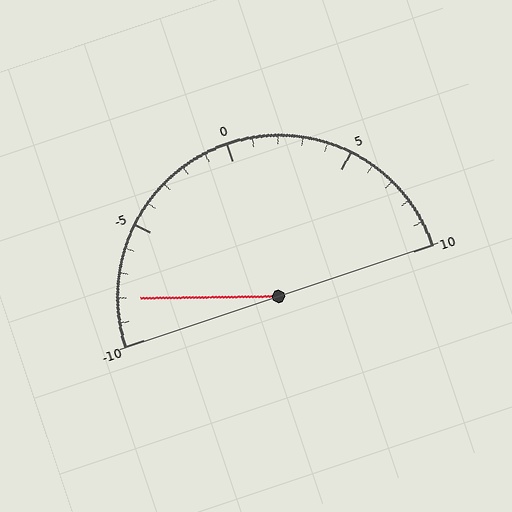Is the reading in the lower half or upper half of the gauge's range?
The reading is in the lower half of the range (-10 to 10).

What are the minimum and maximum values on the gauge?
The gauge ranges from -10 to 10.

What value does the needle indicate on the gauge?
The needle indicates approximately -8.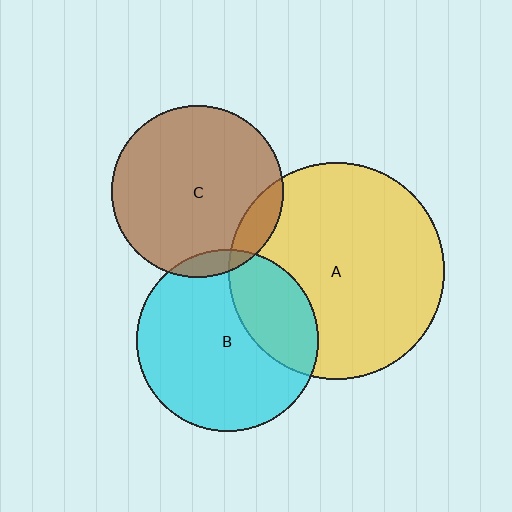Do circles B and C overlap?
Yes.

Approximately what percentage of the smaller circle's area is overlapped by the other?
Approximately 5%.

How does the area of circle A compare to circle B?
Approximately 1.4 times.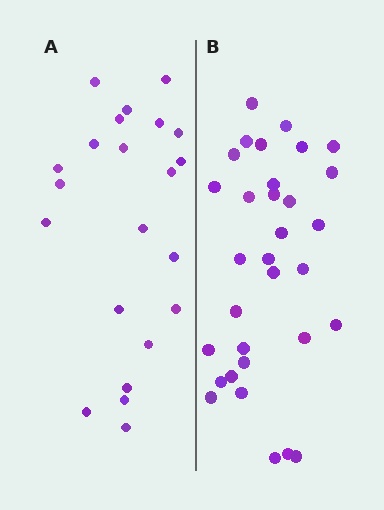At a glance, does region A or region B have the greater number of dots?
Region B (the right region) has more dots.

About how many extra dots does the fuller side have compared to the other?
Region B has roughly 10 or so more dots than region A.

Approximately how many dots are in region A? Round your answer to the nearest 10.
About 20 dots. (The exact count is 22, which rounds to 20.)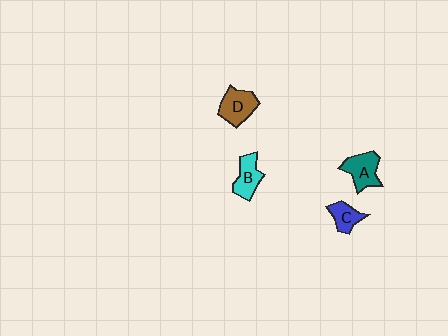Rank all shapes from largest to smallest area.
From largest to smallest: D (brown), A (teal), B (cyan), C (blue).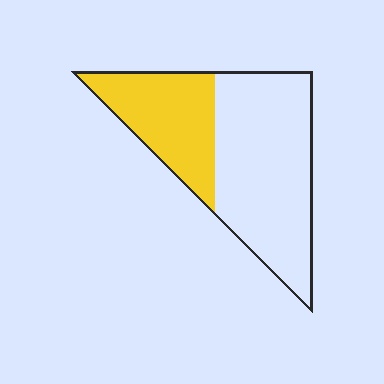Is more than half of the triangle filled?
No.